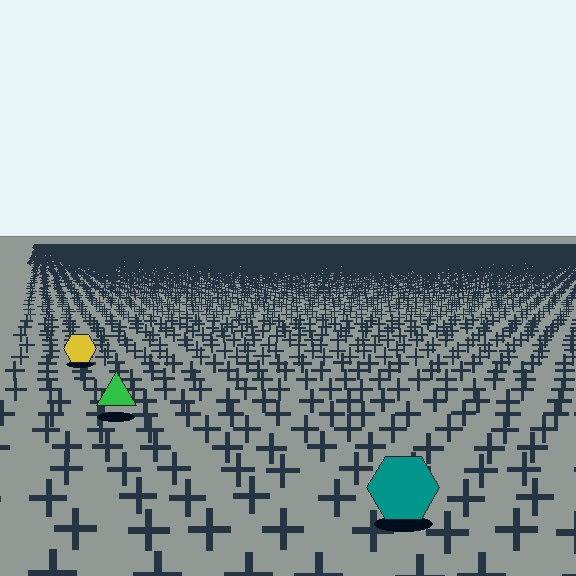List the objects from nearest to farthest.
From nearest to farthest: the teal hexagon, the green triangle, the yellow hexagon.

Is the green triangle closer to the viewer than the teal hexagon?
No. The teal hexagon is closer — you can tell from the texture gradient: the ground texture is coarser near it.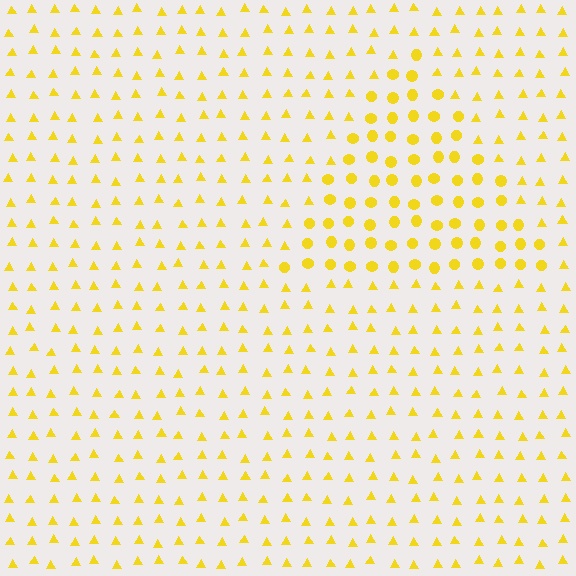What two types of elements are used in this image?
The image uses circles inside the triangle region and triangles outside it.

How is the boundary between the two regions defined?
The boundary is defined by a change in element shape: circles inside vs. triangles outside. All elements share the same color and spacing.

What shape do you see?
I see a triangle.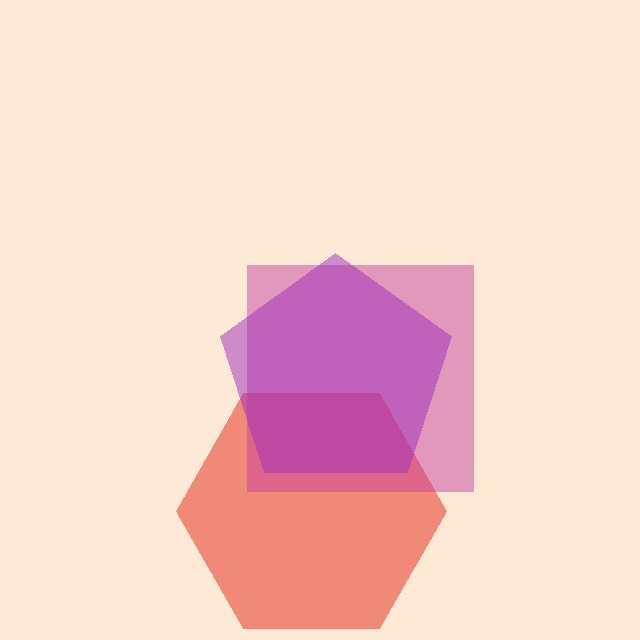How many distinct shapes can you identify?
There are 3 distinct shapes: a red hexagon, a magenta square, a purple pentagon.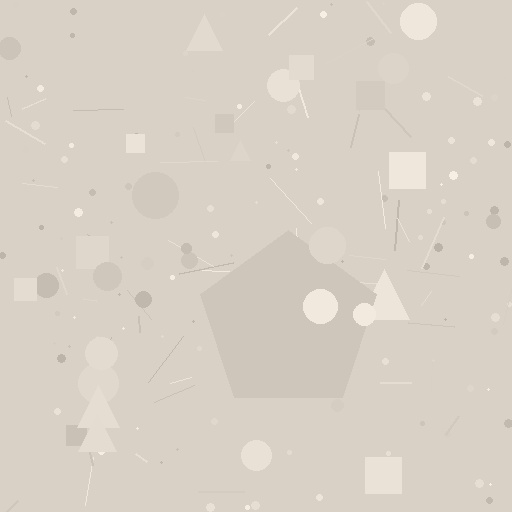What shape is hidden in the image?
A pentagon is hidden in the image.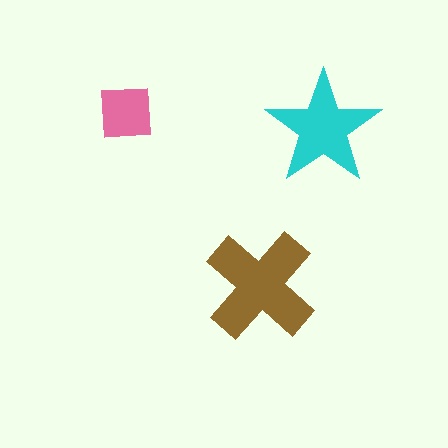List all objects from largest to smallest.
The brown cross, the cyan star, the pink square.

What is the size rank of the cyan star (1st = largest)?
2nd.